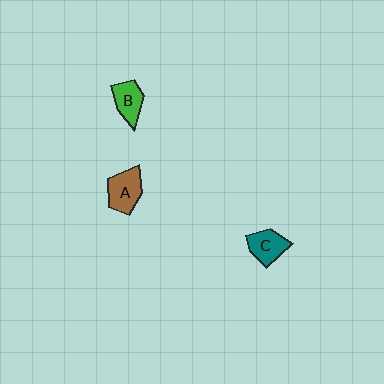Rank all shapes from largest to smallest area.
From largest to smallest: A (brown), C (teal), B (green).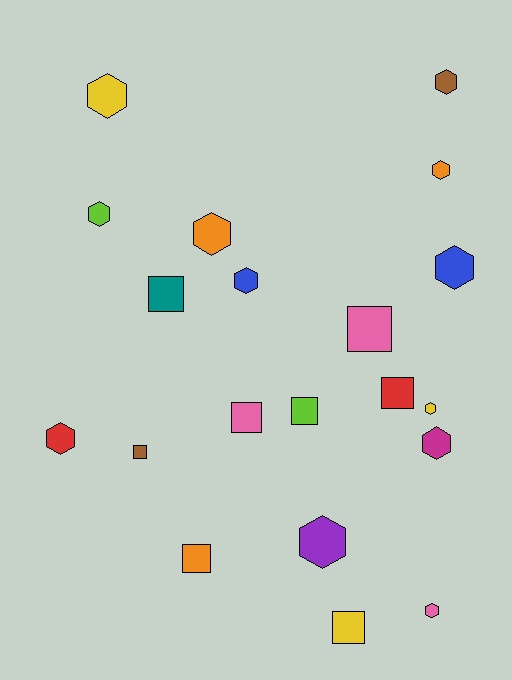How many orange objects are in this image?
There are 3 orange objects.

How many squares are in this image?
There are 8 squares.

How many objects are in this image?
There are 20 objects.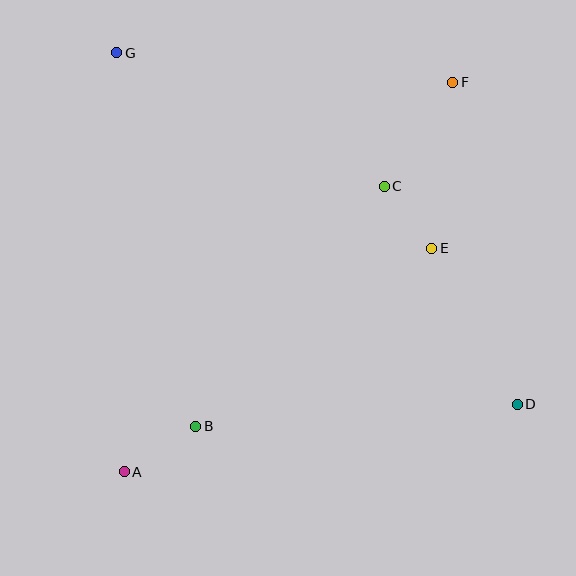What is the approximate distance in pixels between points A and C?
The distance between A and C is approximately 387 pixels.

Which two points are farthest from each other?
Points D and G are farthest from each other.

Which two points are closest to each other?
Points C and E are closest to each other.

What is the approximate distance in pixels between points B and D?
The distance between B and D is approximately 322 pixels.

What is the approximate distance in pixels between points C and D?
The distance between C and D is approximately 255 pixels.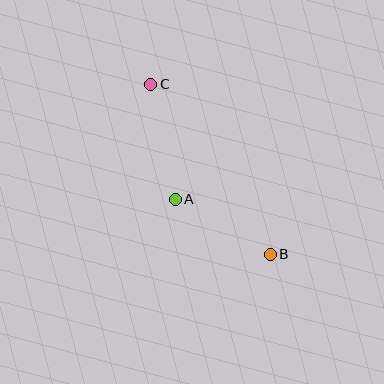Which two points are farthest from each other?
Points B and C are farthest from each other.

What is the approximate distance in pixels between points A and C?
The distance between A and C is approximately 117 pixels.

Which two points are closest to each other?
Points A and B are closest to each other.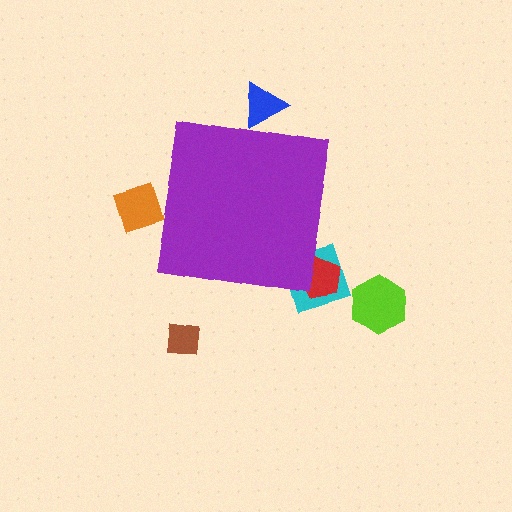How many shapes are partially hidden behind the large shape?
4 shapes are partially hidden.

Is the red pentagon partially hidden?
Yes, the red pentagon is partially hidden behind the purple square.